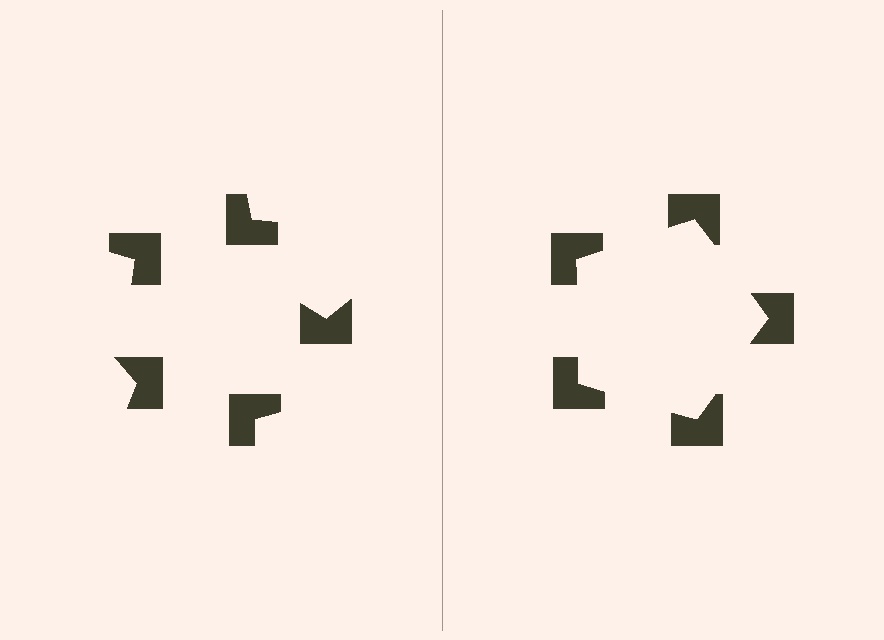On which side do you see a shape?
An illusory pentagon appears on the right side. On the left side the wedge cuts are rotated, so no coherent shape forms.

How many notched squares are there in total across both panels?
10 — 5 on each side.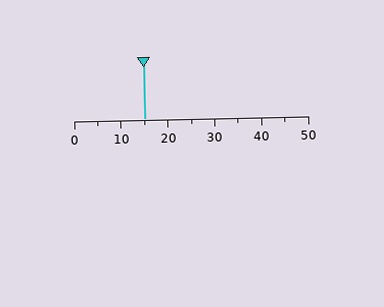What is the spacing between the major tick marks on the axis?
The major ticks are spaced 10 apart.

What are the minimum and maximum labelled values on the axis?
The axis runs from 0 to 50.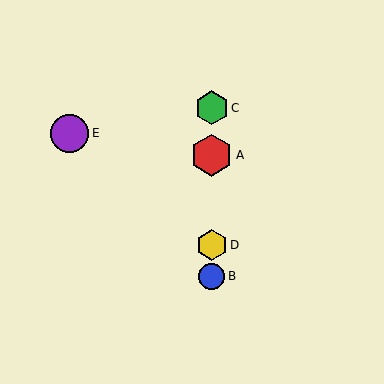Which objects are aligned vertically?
Objects A, B, C, D are aligned vertically.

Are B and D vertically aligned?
Yes, both are at x≈212.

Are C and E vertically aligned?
No, C is at x≈212 and E is at x≈69.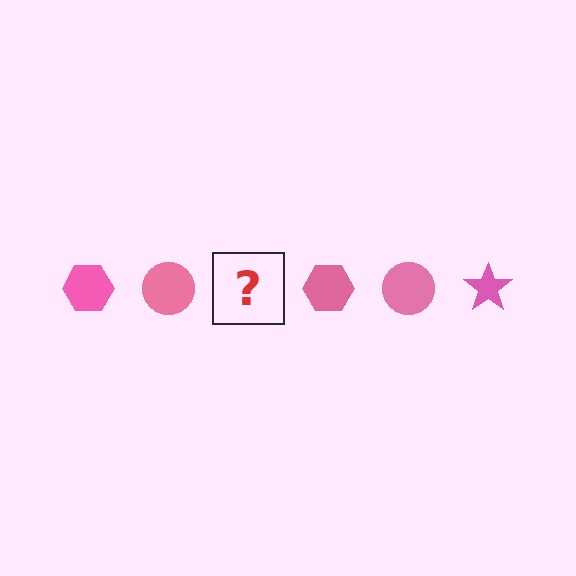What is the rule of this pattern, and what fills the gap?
The rule is that the pattern cycles through hexagon, circle, star shapes in pink. The gap should be filled with a pink star.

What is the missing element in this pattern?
The missing element is a pink star.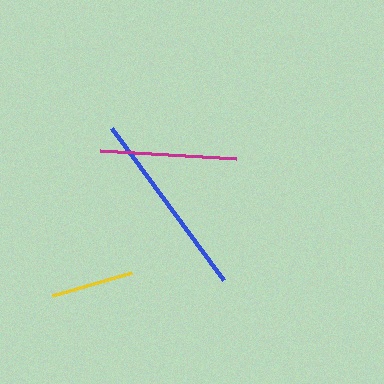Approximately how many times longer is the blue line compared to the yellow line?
The blue line is approximately 2.3 times the length of the yellow line.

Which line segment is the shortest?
The yellow line is the shortest at approximately 82 pixels.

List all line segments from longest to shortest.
From longest to shortest: blue, magenta, yellow.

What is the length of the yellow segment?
The yellow segment is approximately 82 pixels long.